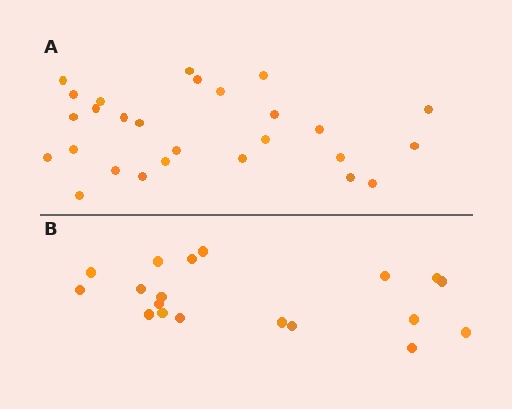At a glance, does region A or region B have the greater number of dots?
Region A (the top region) has more dots.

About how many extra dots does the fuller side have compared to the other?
Region A has roughly 8 or so more dots than region B.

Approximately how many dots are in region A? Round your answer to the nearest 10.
About 30 dots. (The exact count is 27, which rounds to 30.)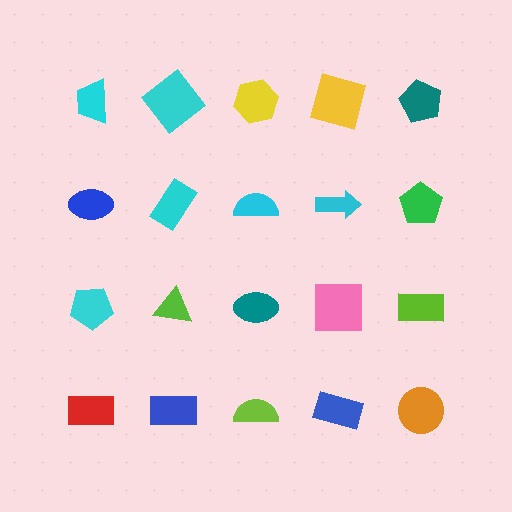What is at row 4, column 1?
A red rectangle.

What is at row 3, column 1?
A cyan pentagon.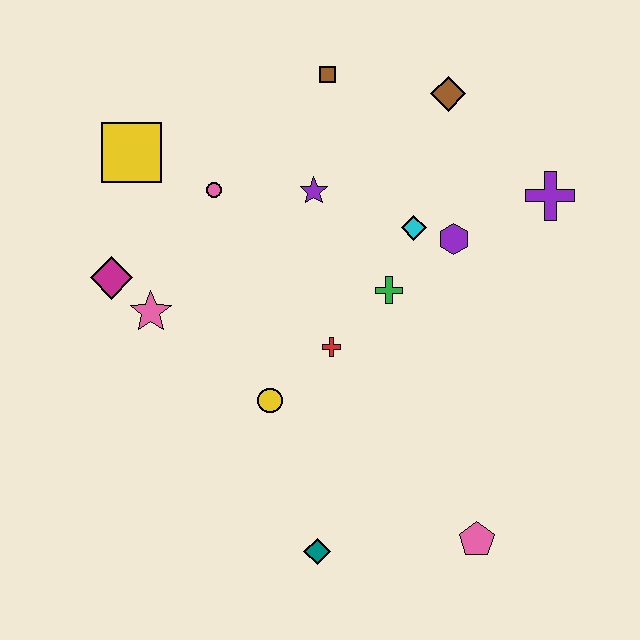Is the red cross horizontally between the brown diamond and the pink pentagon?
No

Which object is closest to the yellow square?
The pink circle is closest to the yellow square.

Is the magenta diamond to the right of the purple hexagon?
No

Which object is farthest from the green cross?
The yellow square is farthest from the green cross.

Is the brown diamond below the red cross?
No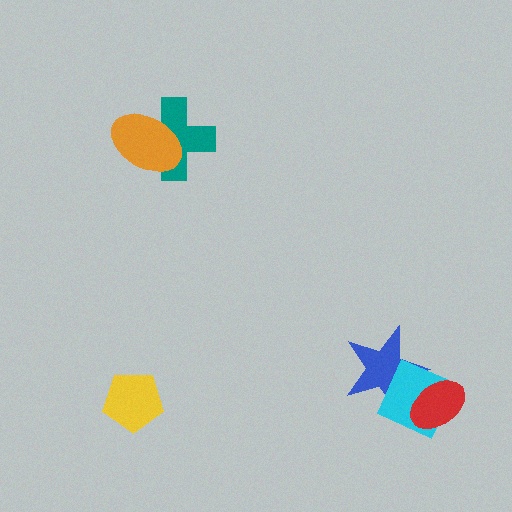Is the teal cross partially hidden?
Yes, it is partially covered by another shape.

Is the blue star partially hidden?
Yes, it is partially covered by another shape.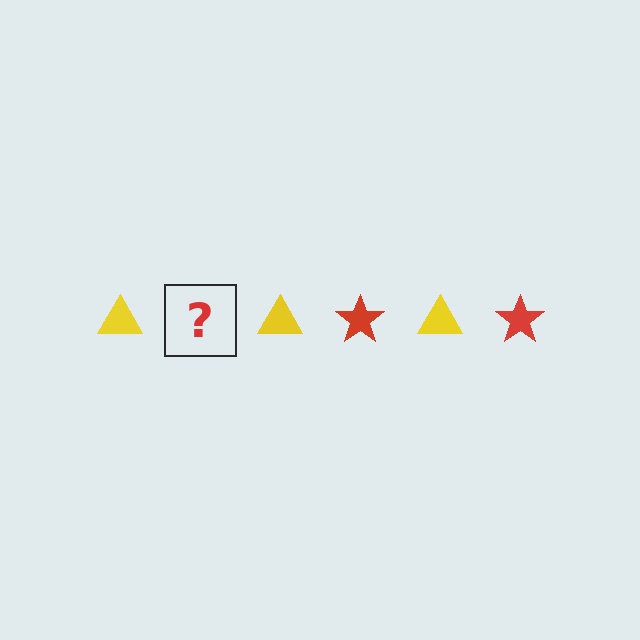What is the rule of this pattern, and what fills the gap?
The rule is that the pattern alternates between yellow triangle and red star. The gap should be filled with a red star.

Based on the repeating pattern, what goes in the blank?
The blank should be a red star.